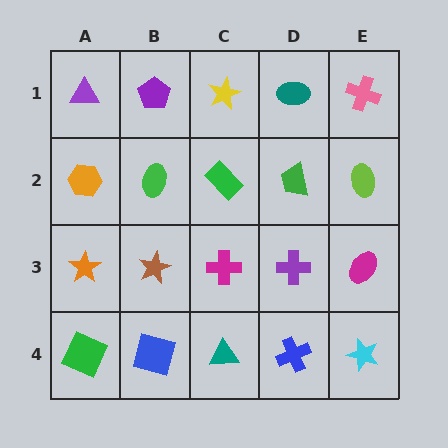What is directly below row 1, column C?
A green rectangle.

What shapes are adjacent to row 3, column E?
A lime ellipse (row 2, column E), a cyan star (row 4, column E), a purple cross (row 3, column D).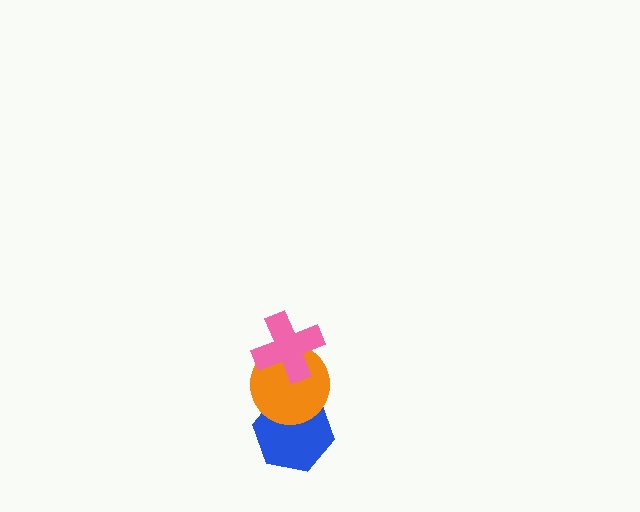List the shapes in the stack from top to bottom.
From top to bottom: the pink cross, the orange circle, the blue hexagon.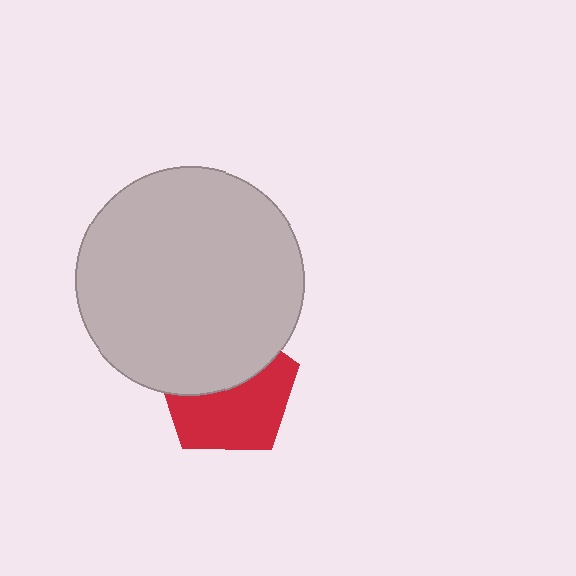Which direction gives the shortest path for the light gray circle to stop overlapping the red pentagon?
Moving up gives the shortest separation.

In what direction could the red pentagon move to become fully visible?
The red pentagon could move down. That would shift it out from behind the light gray circle entirely.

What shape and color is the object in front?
The object in front is a light gray circle.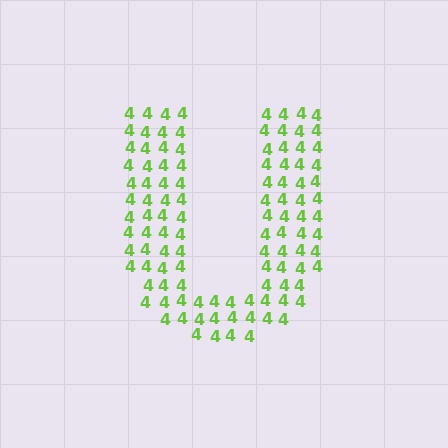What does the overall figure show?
The overall figure shows the letter U.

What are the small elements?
The small elements are digit 4's.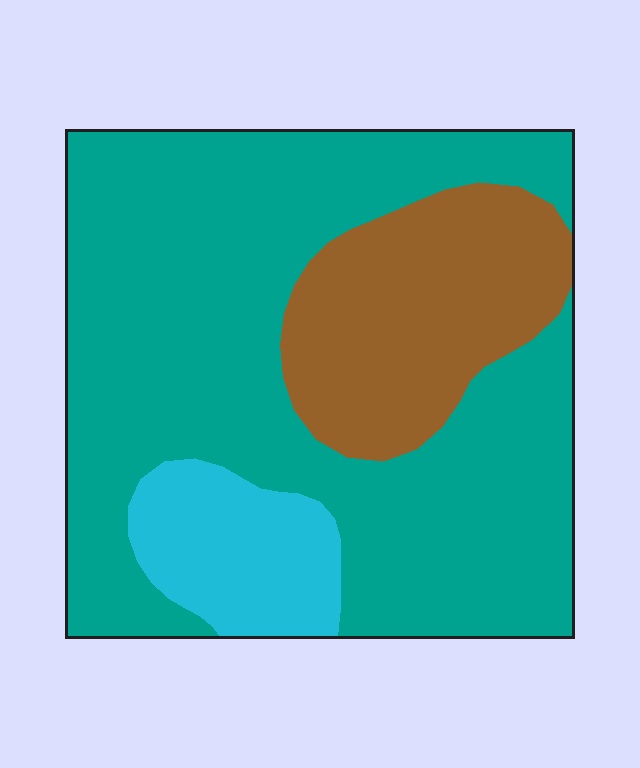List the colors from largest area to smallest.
From largest to smallest: teal, brown, cyan.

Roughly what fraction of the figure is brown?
Brown covers 21% of the figure.